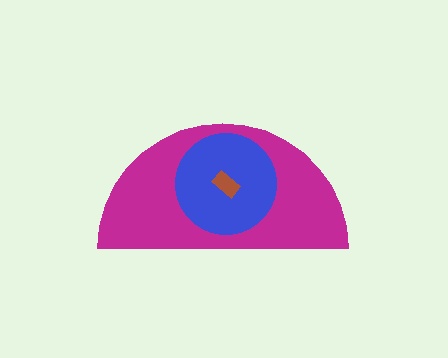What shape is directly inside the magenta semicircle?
The blue circle.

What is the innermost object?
The brown rectangle.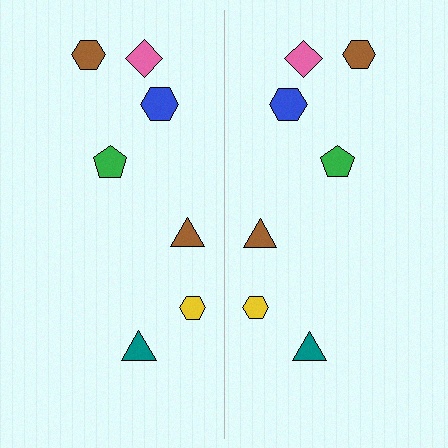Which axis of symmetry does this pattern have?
The pattern has a vertical axis of symmetry running through the center of the image.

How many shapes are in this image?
There are 14 shapes in this image.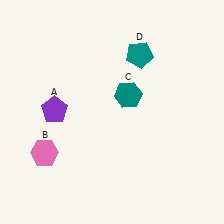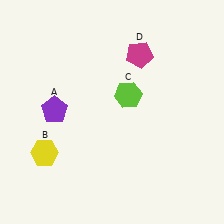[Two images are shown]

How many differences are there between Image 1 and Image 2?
There are 3 differences between the two images.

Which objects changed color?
B changed from pink to yellow. C changed from teal to lime. D changed from teal to magenta.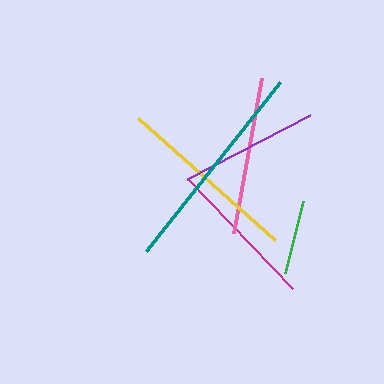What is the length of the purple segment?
The purple segment is approximately 139 pixels long.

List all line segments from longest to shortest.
From longest to shortest: teal, yellow, pink, magenta, purple, green.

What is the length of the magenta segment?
The magenta segment is approximately 153 pixels long.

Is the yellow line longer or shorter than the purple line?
The yellow line is longer than the purple line.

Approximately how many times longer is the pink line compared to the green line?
The pink line is approximately 2.1 times the length of the green line.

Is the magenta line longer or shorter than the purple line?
The magenta line is longer than the purple line.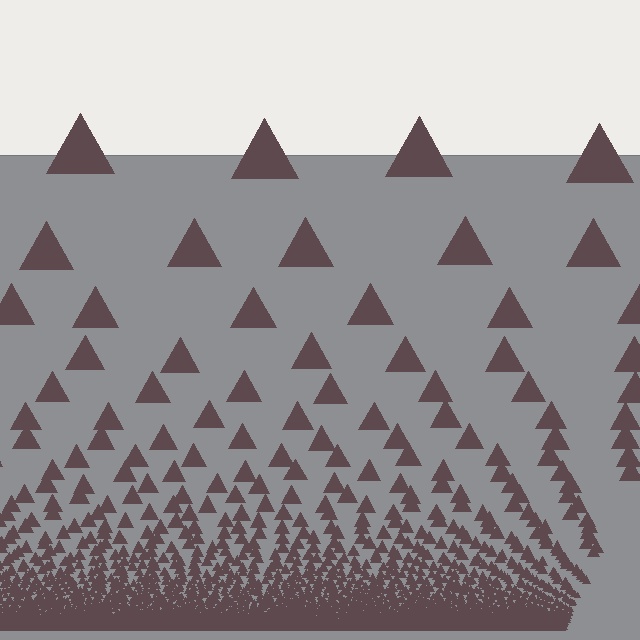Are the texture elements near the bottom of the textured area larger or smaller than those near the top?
Smaller. The gradient is inverted — elements near the bottom are smaller and denser.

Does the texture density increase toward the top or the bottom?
Density increases toward the bottom.